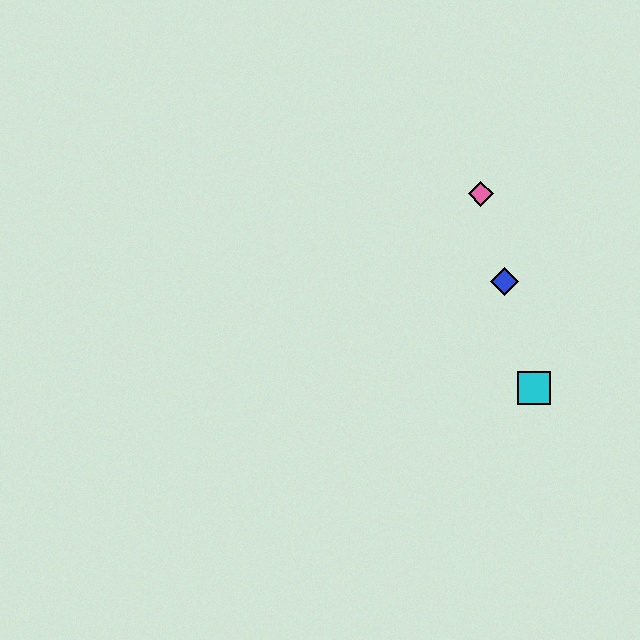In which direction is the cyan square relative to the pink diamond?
The cyan square is below the pink diamond.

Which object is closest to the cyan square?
The blue diamond is closest to the cyan square.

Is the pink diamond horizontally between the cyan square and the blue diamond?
No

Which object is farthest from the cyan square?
The pink diamond is farthest from the cyan square.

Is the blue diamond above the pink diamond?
No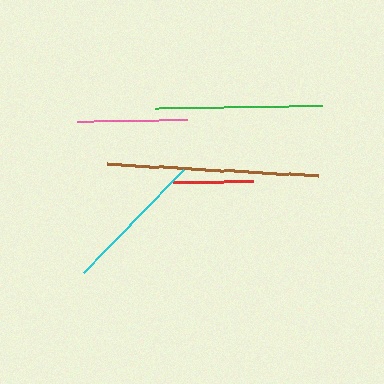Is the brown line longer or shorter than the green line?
The brown line is longer than the green line.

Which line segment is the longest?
The brown line is the longest at approximately 212 pixels.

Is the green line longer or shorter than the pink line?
The green line is longer than the pink line.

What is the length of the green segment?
The green segment is approximately 166 pixels long.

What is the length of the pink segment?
The pink segment is approximately 110 pixels long.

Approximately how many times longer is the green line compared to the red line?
The green line is approximately 2.1 times the length of the red line.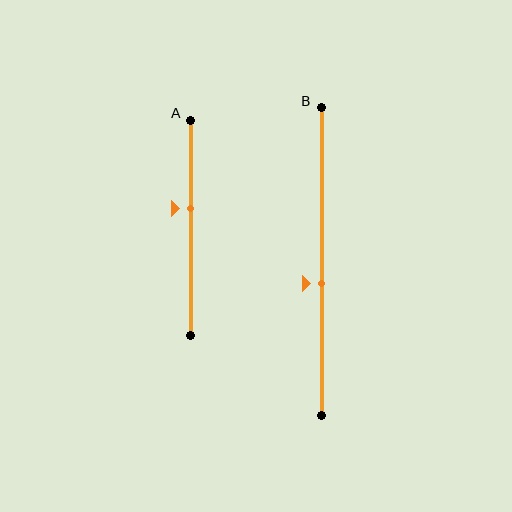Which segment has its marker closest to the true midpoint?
Segment B has its marker closest to the true midpoint.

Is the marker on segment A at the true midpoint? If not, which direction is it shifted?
No, the marker on segment A is shifted upward by about 9% of the segment length.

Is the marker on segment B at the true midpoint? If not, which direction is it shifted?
No, the marker on segment B is shifted downward by about 7% of the segment length.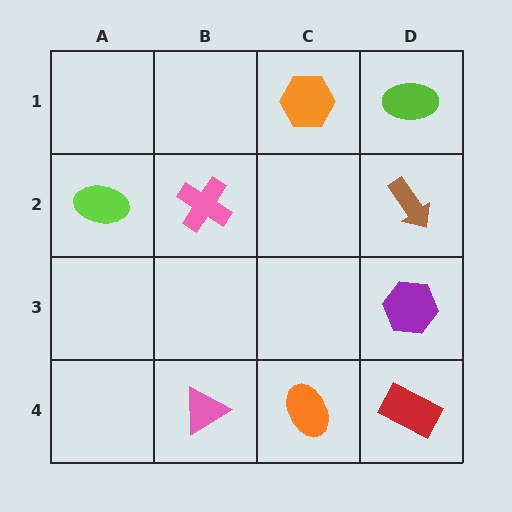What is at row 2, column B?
A pink cross.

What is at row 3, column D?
A purple hexagon.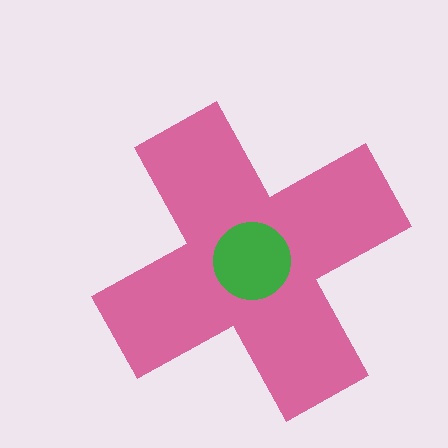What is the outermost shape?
The pink cross.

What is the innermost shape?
The green circle.